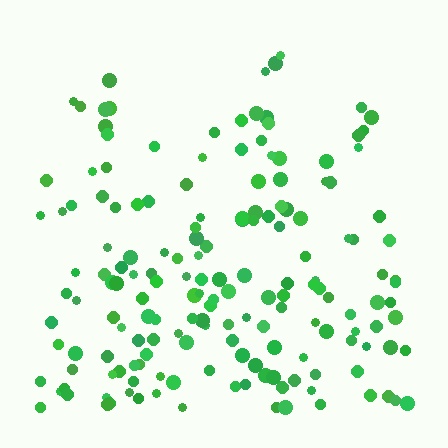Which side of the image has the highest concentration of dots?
The bottom.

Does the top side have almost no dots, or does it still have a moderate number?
Still a moderate number, just noticeably fewer than the bottom.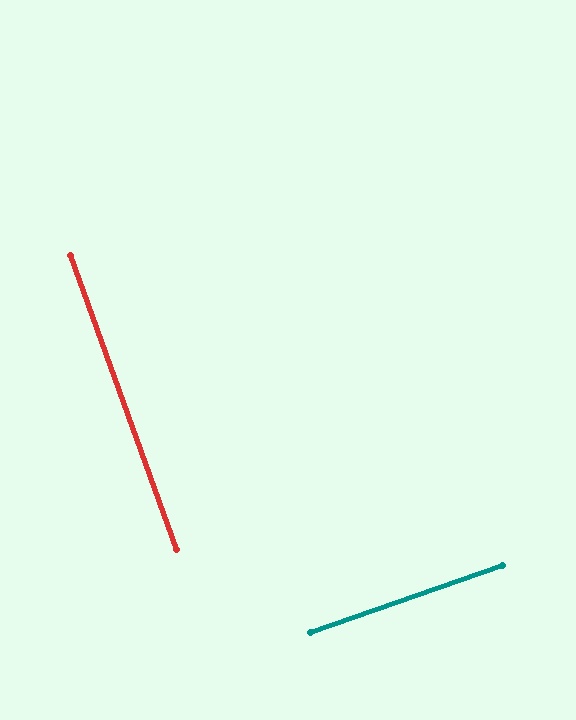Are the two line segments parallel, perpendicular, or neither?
Perpendicular — they meet at approximately 89°.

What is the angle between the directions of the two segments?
Approximately 89 degrees.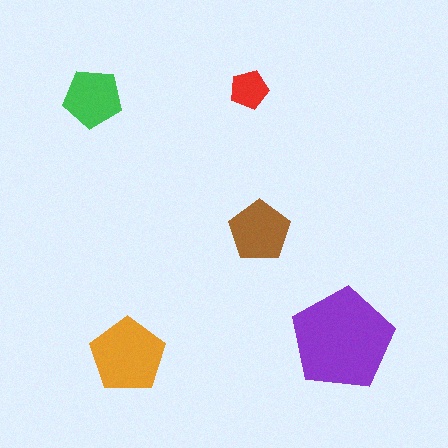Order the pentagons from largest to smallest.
the purple one, the orange one, the brown one, the green one, the red one.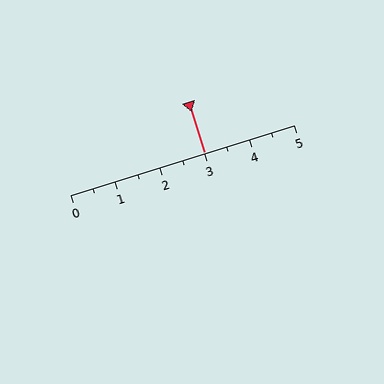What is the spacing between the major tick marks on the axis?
The major ticks are spaced 1 apart.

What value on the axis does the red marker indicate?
The marker indicates approximately 3.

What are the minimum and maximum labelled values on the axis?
The axis runs from 0 to 5.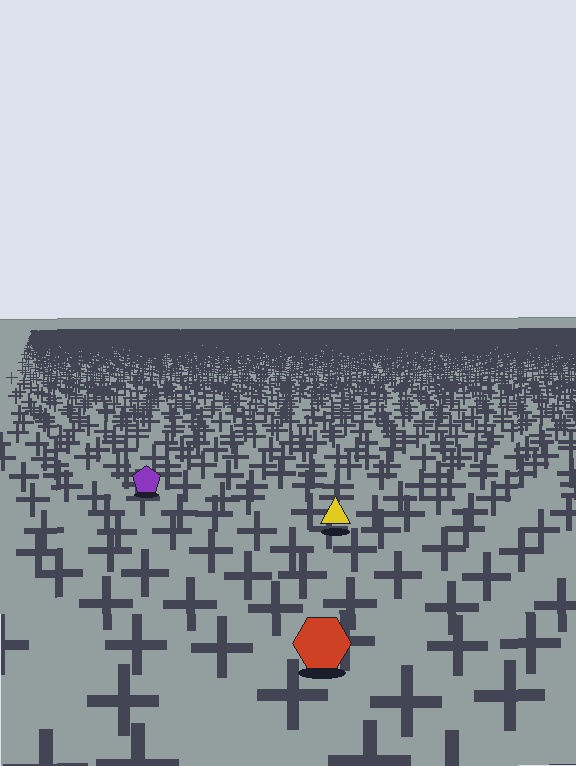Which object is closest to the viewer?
The red hexagon is closest. The texture marks near it are larger and more spread out.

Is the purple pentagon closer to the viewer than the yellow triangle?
No. The yellow triangle is closer — you can tell from the texture gradient: the ground texture is coarser near it.